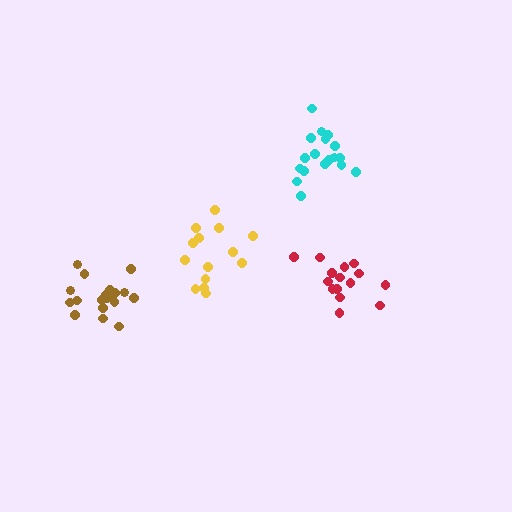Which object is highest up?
The cyan cluster is topmost.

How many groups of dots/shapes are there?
There are 4 groups.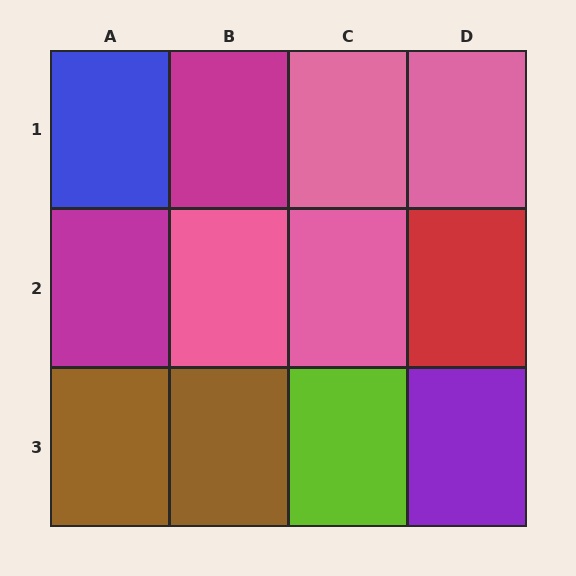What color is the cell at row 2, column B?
Pink.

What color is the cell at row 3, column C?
Lime.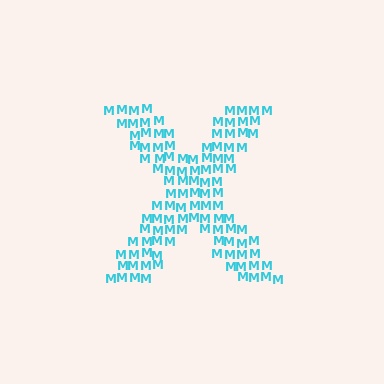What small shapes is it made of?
It is made of small letter M's.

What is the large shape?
The large shape is the letter X.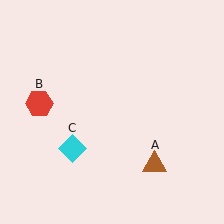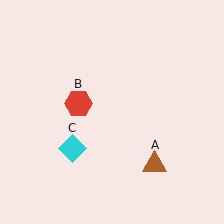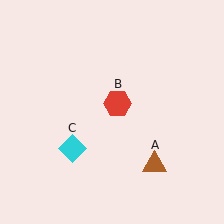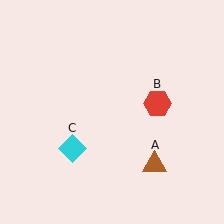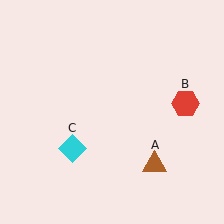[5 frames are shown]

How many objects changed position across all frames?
1 object changed position: red hexagon (object B).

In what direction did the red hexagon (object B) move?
The red hexagon (object B) moved right.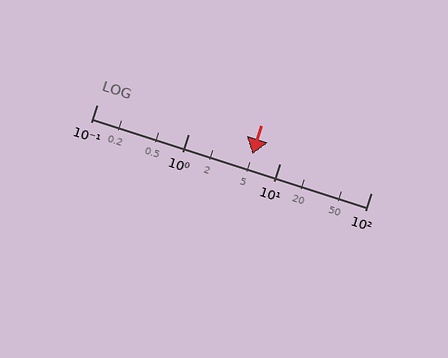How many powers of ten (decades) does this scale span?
The scale spans 3 decades, from 0.1 to 100.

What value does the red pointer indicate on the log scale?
The pointer indicates approximately 5.1.